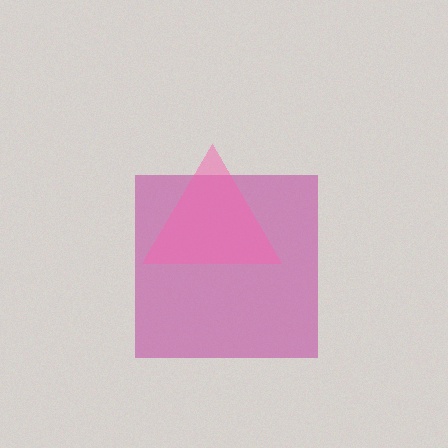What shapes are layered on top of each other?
The layered shapes are: a magenta square, a pink triangle.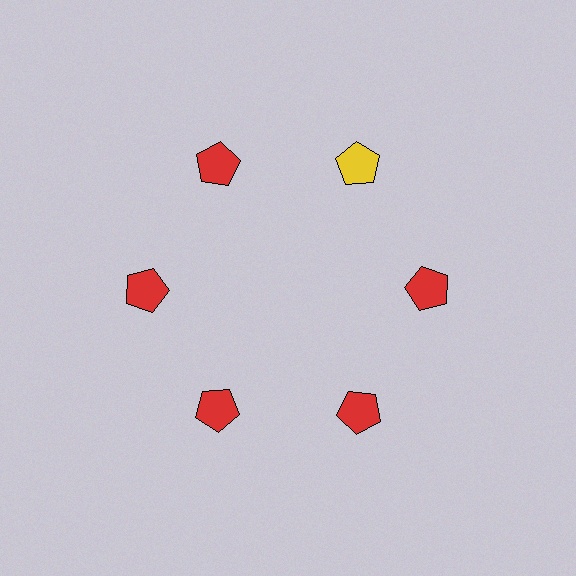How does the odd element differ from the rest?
It has a different color: yellow instead of red.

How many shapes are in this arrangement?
There are 6 shapes arranged in a ring pattern.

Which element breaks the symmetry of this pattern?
The yellow pentagon at roughly the 1 o'clock position breaks the symmetry. All other shapes are red pentagons.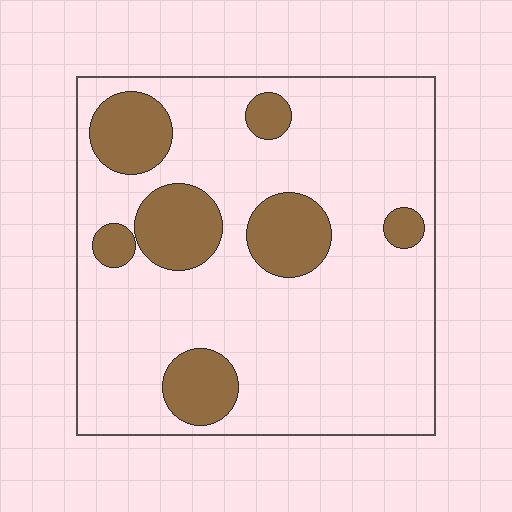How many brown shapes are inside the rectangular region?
7.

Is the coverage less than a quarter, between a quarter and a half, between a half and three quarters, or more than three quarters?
Less than a quarter.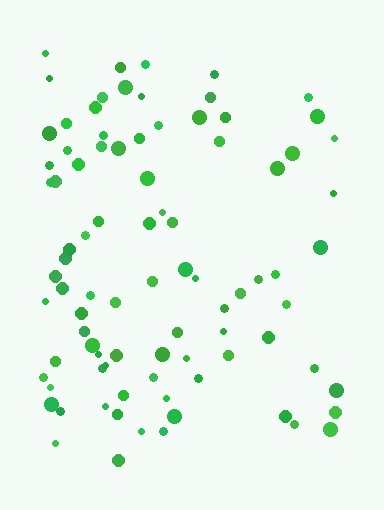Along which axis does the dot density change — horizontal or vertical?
Horizontal.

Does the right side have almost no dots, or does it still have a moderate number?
Still a moderate number, just noticeably fewer than the left.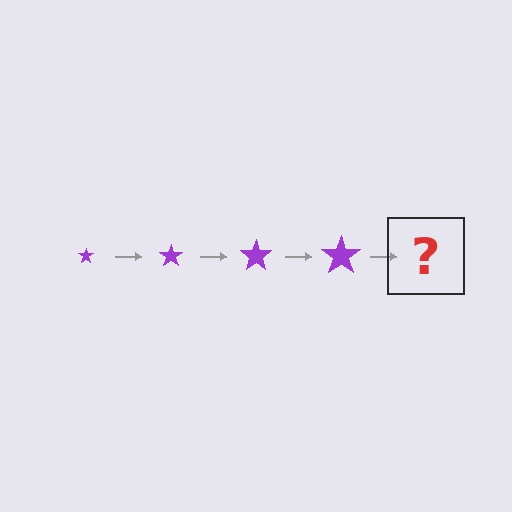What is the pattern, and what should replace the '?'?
The pattern is that the star gets progressively larger each step. The '?' should be a purple star, larger than the previous one.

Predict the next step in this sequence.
The next step is a purple star, larger than the previous one.